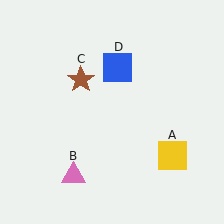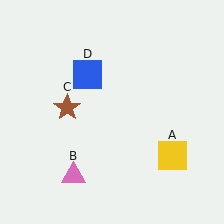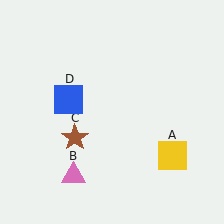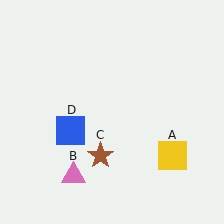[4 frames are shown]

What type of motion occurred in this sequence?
The brown star (object C), blue square (object D) rotated counterclockwise around the center of the scene.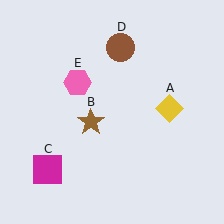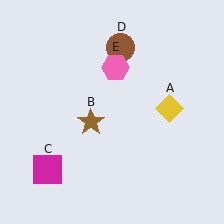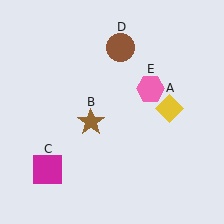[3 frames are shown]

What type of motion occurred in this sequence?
The pink hexagon (object E) rotated clockwise around the center of the scene.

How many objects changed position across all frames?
1 object changed position: pink hexagon (object E).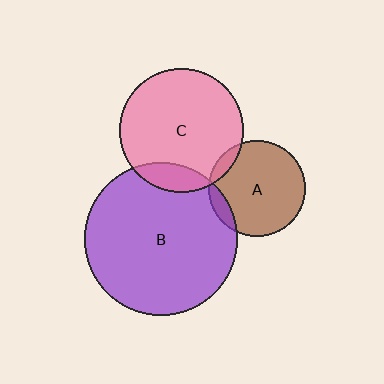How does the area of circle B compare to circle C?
Approximately 1.5 times.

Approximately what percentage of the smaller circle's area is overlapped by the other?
Approximately 15%.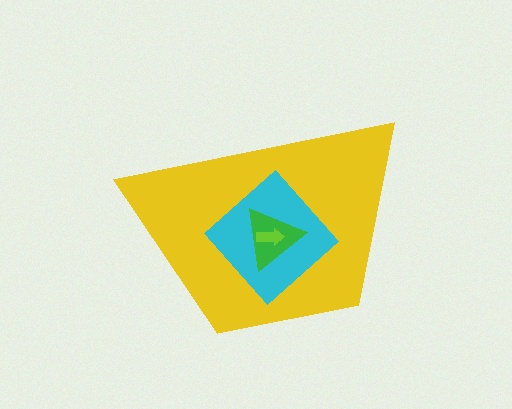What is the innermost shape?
The lime arrow.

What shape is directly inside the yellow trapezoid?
The cyan diamond.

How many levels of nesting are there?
4.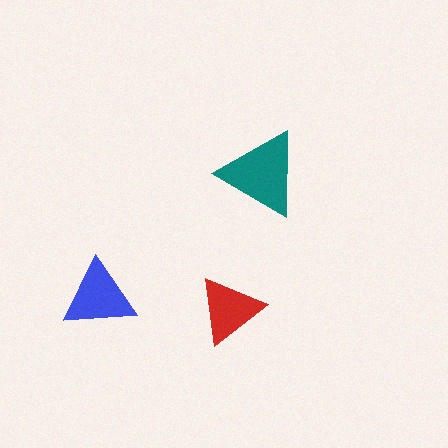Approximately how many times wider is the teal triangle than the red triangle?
About 1.5 times wider.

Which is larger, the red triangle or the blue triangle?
The blue one.